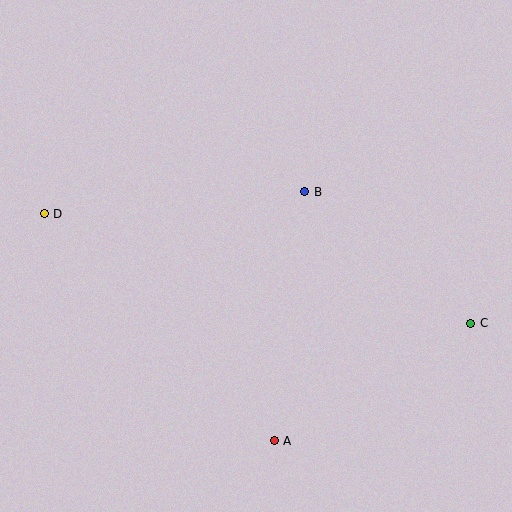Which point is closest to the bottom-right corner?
Point C is closest to the bottom-right corner.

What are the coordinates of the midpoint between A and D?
The midpoint between A and D is at (159, 327).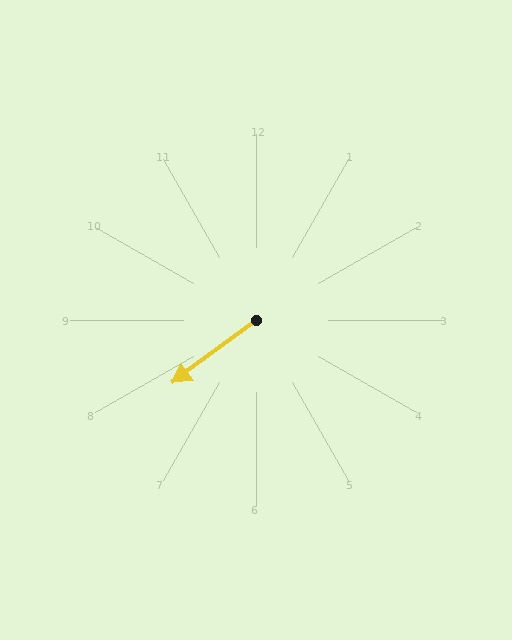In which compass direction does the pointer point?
Southwest.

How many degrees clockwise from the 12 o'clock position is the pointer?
Approximately 233 degrees.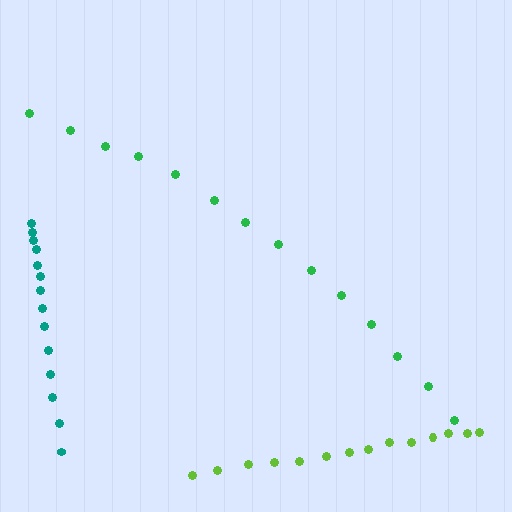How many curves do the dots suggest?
There are 3 distinct paths.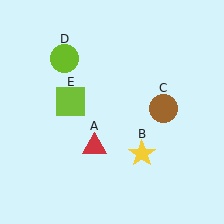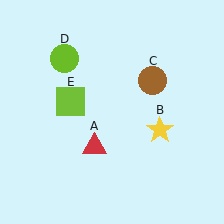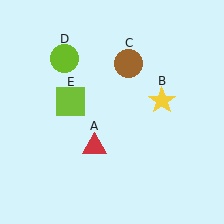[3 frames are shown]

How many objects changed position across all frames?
2 objects changed position: yellow star (object B), brown circle (object C).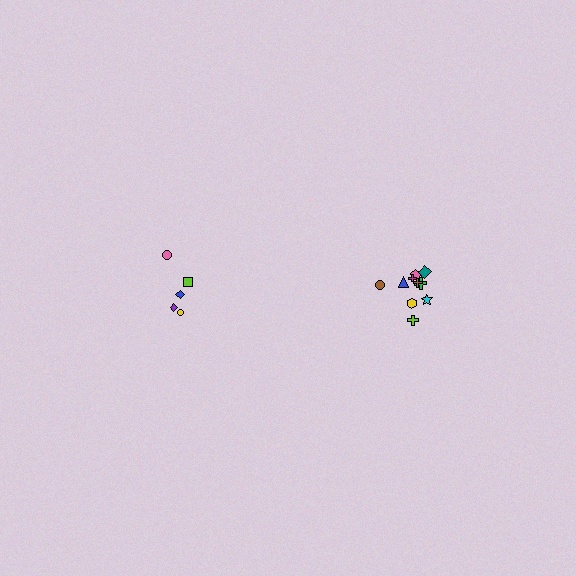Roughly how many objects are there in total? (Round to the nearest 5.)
Roughly 15 objects in total.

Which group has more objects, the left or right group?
The right group.